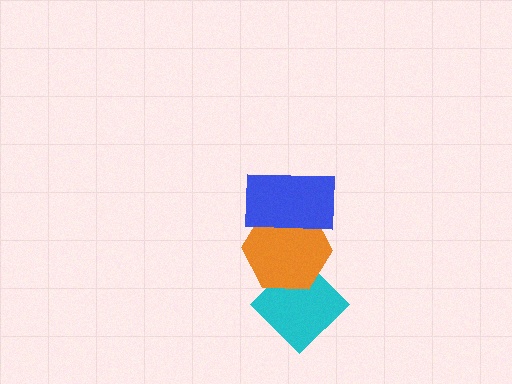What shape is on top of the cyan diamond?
The orange hexagon is on top of the cyan diamond.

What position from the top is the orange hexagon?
The orange hexagon is 2nd from the top.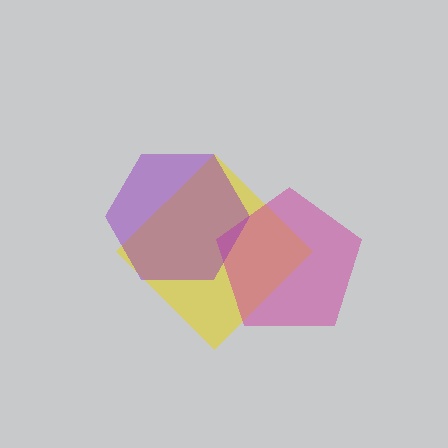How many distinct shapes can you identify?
There are 3 distinct shapes: a yellow diamond, a magenta pentagon, a purple hexagon.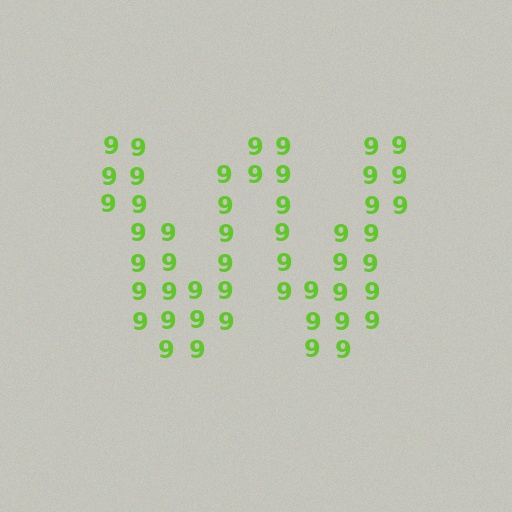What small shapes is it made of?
It is made of small digit 9's.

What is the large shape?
The large shape is the letter W.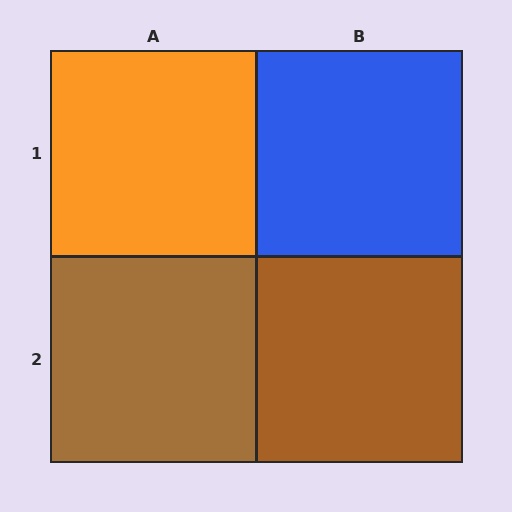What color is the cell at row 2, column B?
Brown.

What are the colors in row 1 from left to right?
Orange, blue.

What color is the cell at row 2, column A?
Brown.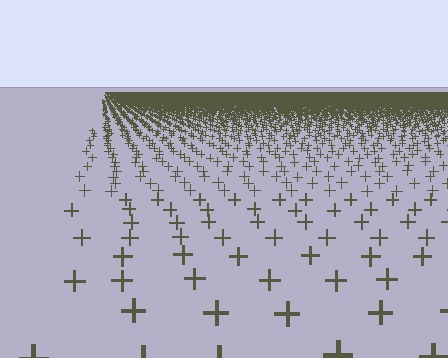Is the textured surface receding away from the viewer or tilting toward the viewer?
The surface is receding away from the viewer. Texture elements get smaller and denser toward the top.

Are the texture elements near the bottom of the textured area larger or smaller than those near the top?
Larger. Near the bottom, elements are closer to the viewer and appear at a bigger on-screen size.